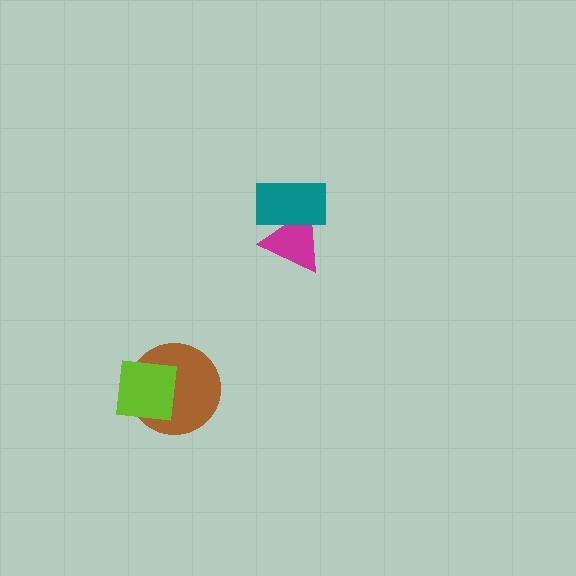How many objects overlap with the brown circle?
1 object overlaps with the brown circle.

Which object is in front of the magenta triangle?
The teal rectangle is in front of the magenta triangle.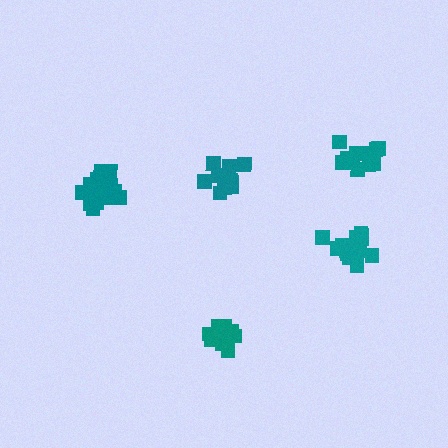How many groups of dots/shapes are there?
There are 5 groups.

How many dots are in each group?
Group 1: 16 dots, Group 2: 11 dots, Group 3: 17 dots, Group 4: 13 dots, Group 5: 14 dots (71 total).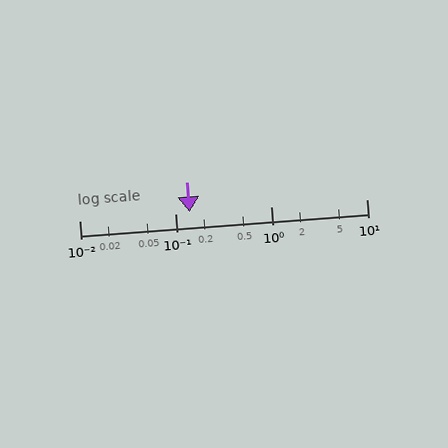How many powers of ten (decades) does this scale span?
The scale spans 3 decades, from 0.01 to 10.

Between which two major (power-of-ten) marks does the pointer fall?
The pointer is between 0.1 and 1.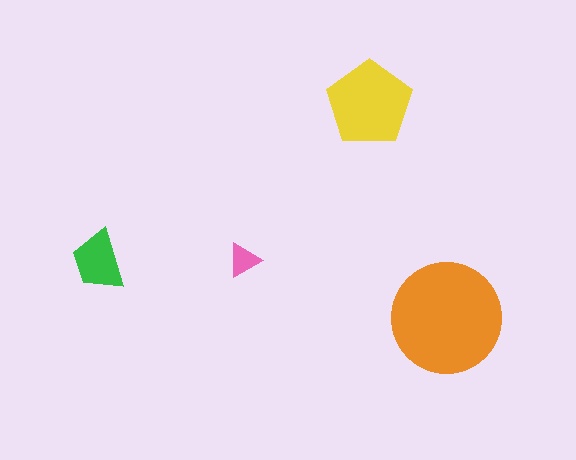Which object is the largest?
The orange circle.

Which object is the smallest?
The pink triangle.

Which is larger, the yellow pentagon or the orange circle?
The orange circle.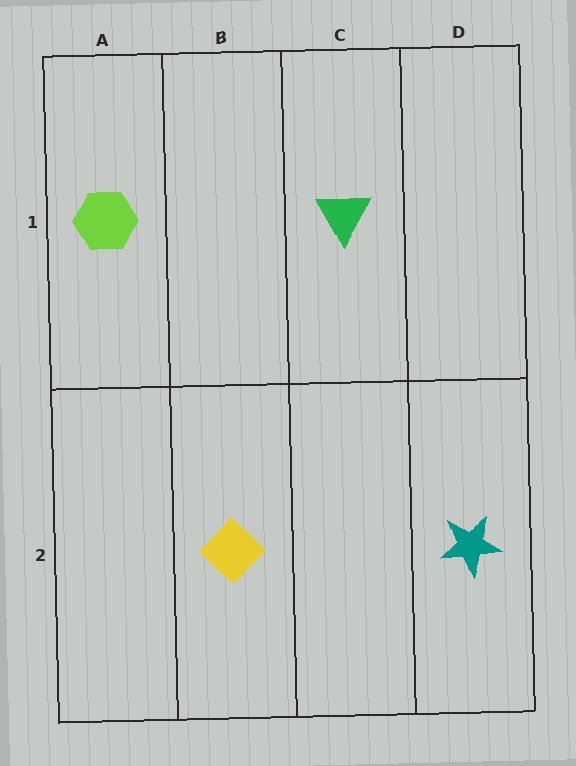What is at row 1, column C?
A green triangle.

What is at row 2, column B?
A yellow diamond.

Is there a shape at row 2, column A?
No, that cell is empty.